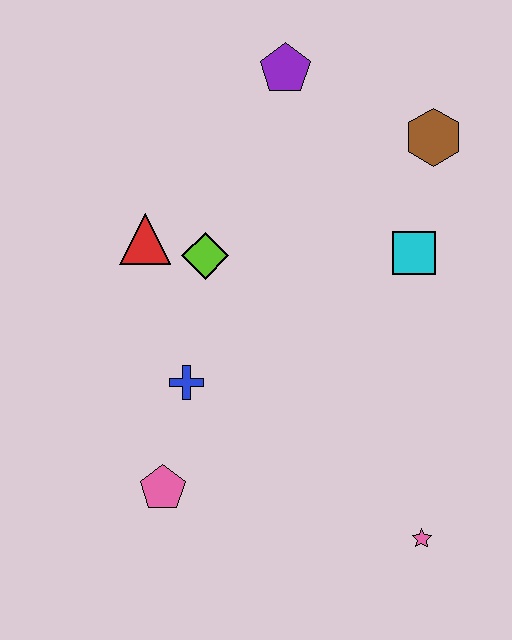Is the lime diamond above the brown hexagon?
No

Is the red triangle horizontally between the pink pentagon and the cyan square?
No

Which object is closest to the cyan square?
The brown hexagon is closest to the cyan square.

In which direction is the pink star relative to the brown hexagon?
The pink star is below the brown hexagon.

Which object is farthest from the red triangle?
The pink star is farthest from the red triangle.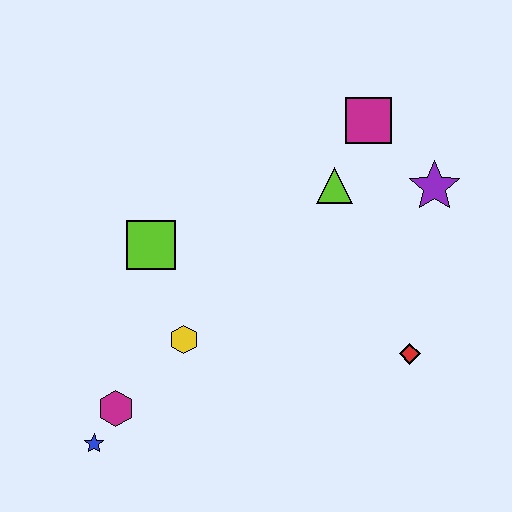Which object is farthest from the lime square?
The purple star is farthest from the lime square.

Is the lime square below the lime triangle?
Yes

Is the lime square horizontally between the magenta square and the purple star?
No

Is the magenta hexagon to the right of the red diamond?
No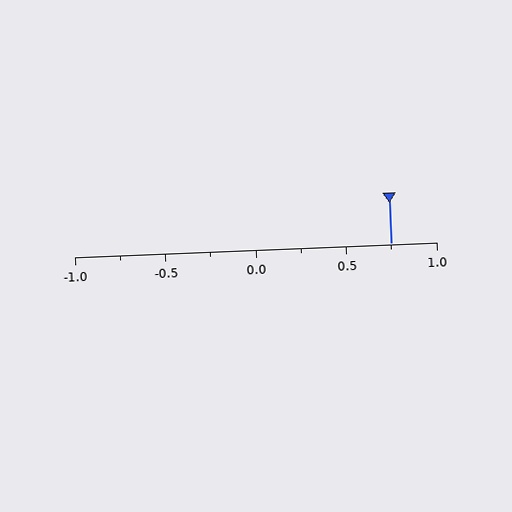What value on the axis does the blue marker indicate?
The marker indicates approximately 0.75.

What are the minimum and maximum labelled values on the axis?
The axis runs from -1.0 to 1.0.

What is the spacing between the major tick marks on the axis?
The major ticks are spaced 0.5 apart.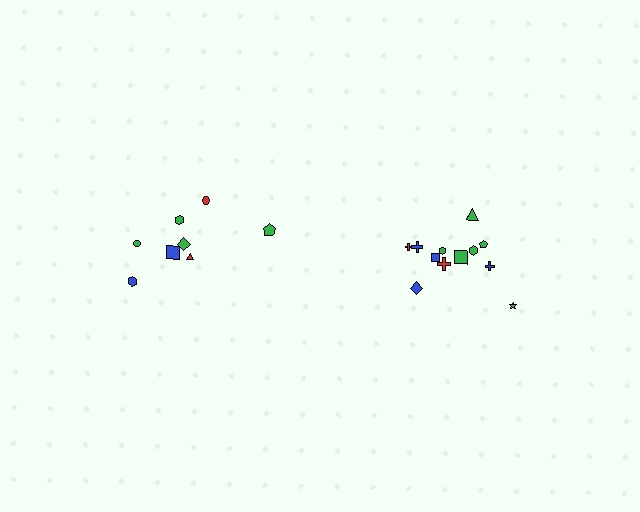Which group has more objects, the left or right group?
The right group.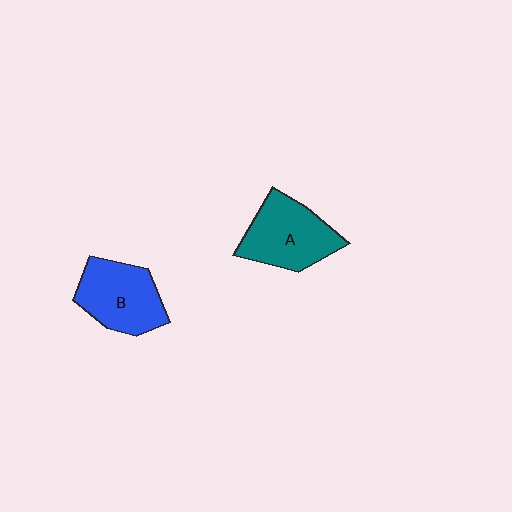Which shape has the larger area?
Shape A (teal).